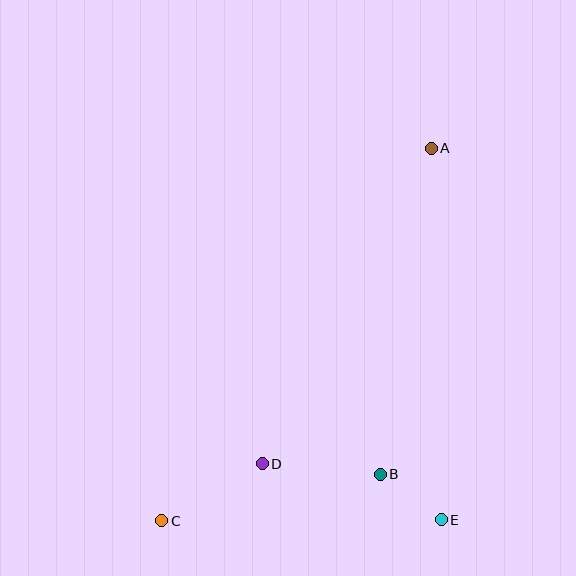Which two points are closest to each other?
Points B and E are closest to each other.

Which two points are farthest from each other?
Points A and C are farthest from each other.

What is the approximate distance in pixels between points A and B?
The distance between A and B is approximately 330 pixels.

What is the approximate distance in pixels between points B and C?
The distance between B and C is approximately 224 pixels.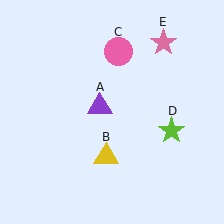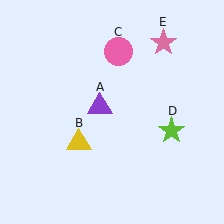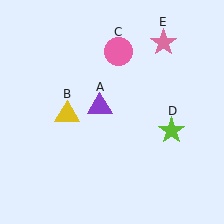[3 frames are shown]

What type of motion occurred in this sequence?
The yellow triangle (object B) rotated clockwise around the center of the scene.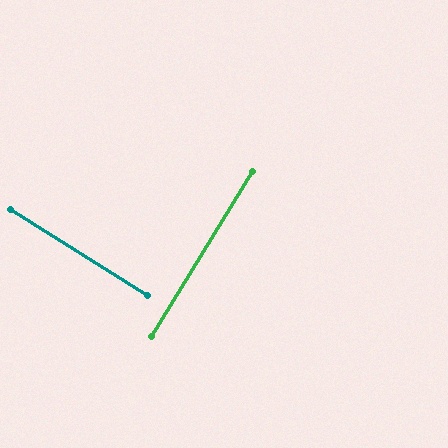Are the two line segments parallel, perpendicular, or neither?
Perpendicular — they meet at approximately 89°.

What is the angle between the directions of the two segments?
Approximately 89 degrees.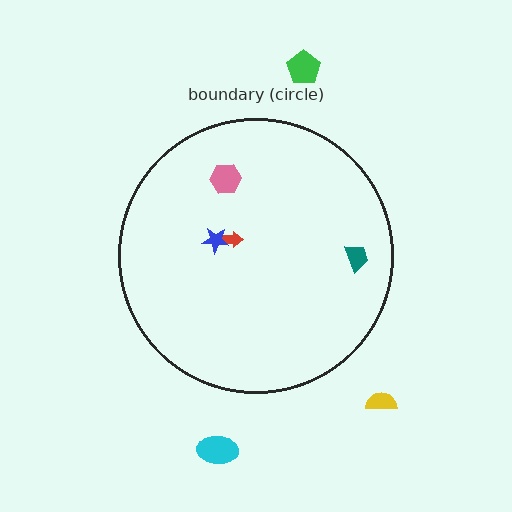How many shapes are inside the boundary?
4 inside, 3 outside.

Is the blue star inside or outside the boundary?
Inside.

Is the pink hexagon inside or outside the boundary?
Inside.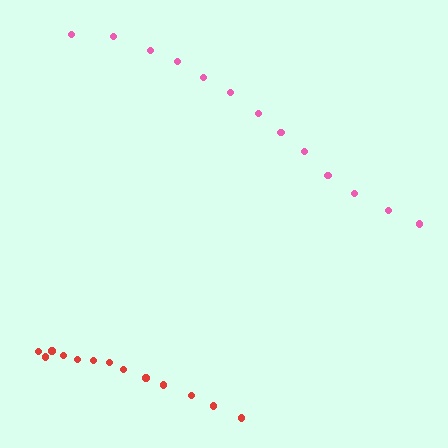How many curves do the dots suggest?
There are 2 distinct paths.